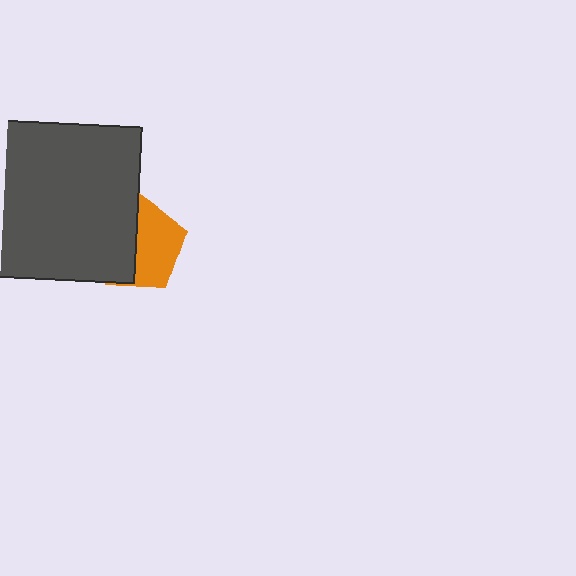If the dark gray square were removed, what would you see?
You would see the complete orange pentagon.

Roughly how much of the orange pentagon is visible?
About half of it is visible (roughly 51%).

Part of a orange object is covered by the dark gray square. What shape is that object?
It is a pentagon.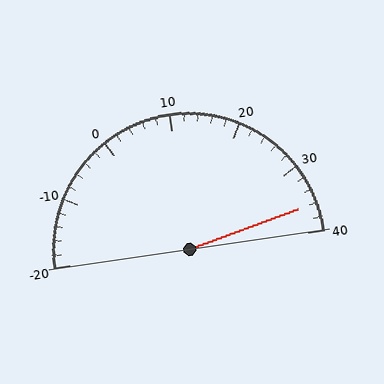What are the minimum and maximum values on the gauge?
The gauge ranges from -20 to 40.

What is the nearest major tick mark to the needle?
The nearest major tick mark is 40.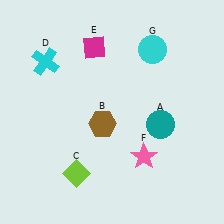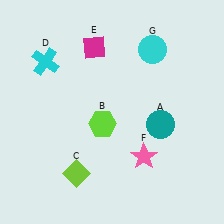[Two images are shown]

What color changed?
The hexagon (B) changed from brown in Image 1 to lime in Image 2.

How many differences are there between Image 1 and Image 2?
There is 1 difference between the two images.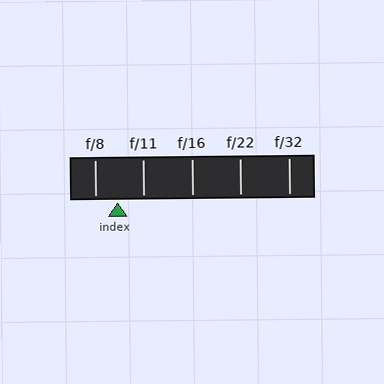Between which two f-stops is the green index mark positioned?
The index mark is between f/8 and f/11.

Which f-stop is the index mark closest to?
The index mark is closest to f/8.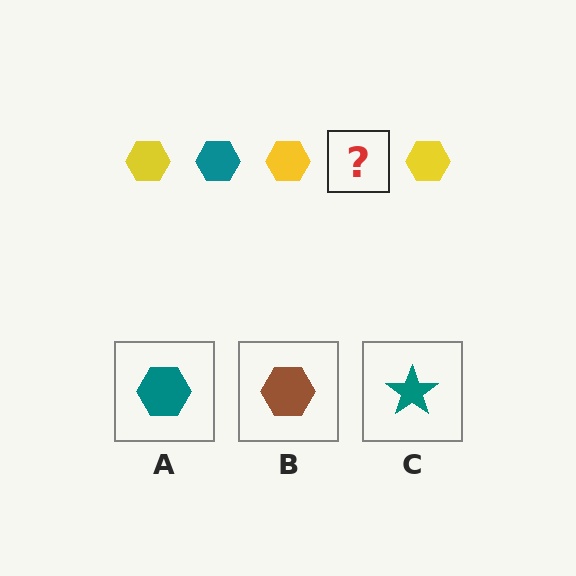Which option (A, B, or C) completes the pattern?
A.